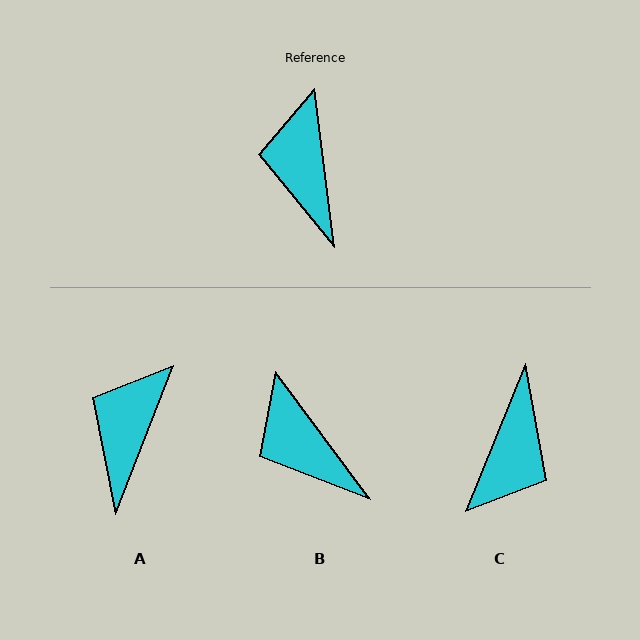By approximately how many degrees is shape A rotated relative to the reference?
Approximately 28 degrees clockwise.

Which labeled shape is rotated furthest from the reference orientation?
C, about 151 degrees away.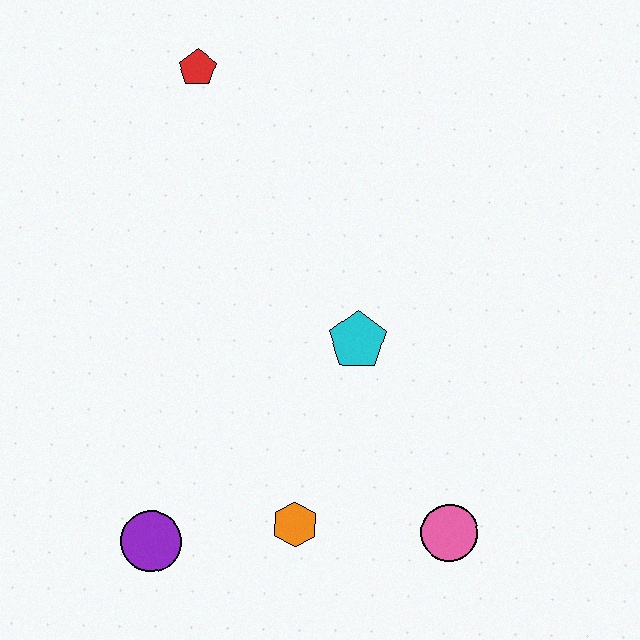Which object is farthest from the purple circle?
The red pentagon is farthest from the purple circle.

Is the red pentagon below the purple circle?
No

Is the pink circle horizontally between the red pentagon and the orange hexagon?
No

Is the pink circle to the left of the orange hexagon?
No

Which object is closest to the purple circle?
The orange hexagon is closest to the purple circle.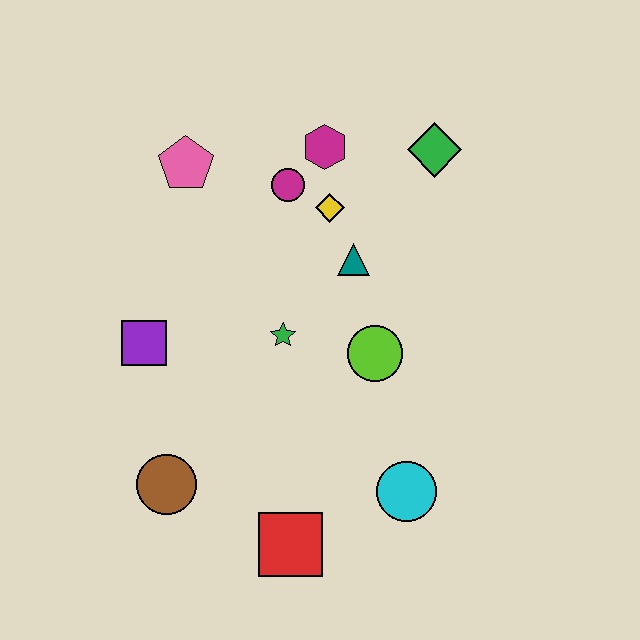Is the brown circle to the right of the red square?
No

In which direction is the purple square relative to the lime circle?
The purple square is to the left of the lime circle.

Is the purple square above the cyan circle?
Yes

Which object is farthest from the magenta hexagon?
The red square is farthest from the magenta hexagon.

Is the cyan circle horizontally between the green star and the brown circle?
No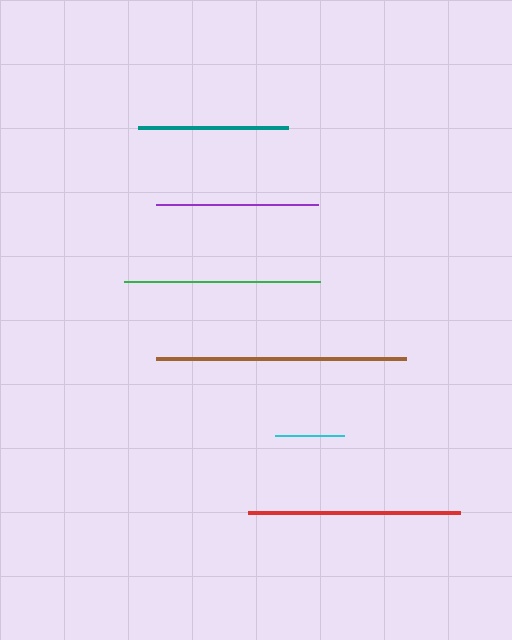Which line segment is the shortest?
The cyan line is the shortest at approximately 69 pixels.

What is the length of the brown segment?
The brown segment is approximately 250 pixels long.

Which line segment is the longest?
The brown line is the longest at approximately 250 pixels.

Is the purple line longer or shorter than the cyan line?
The purple line is longer than the cyan line.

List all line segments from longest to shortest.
From longest to shortest: brown, red, green, purple, teal, cyan.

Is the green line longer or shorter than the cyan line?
The green line is longer than the cyan line.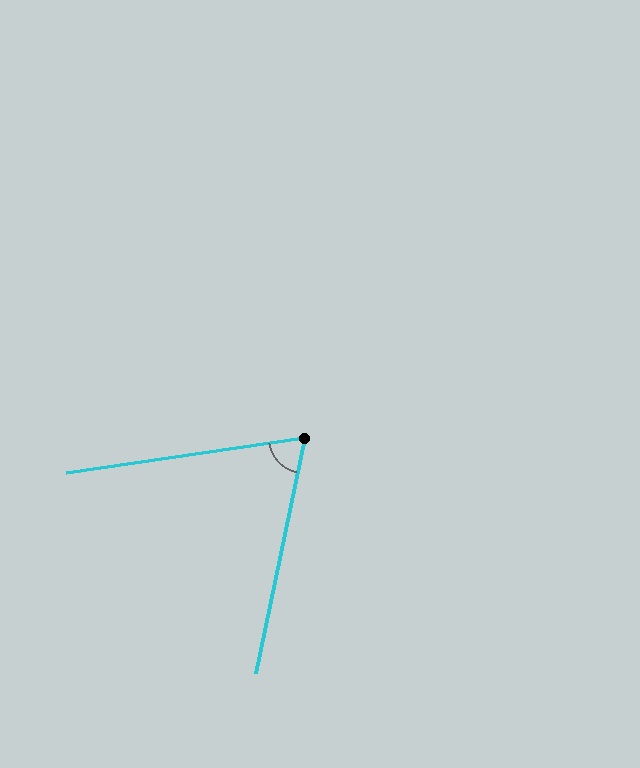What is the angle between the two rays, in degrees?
Approximately 70 degrees.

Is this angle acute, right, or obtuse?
It is acute.